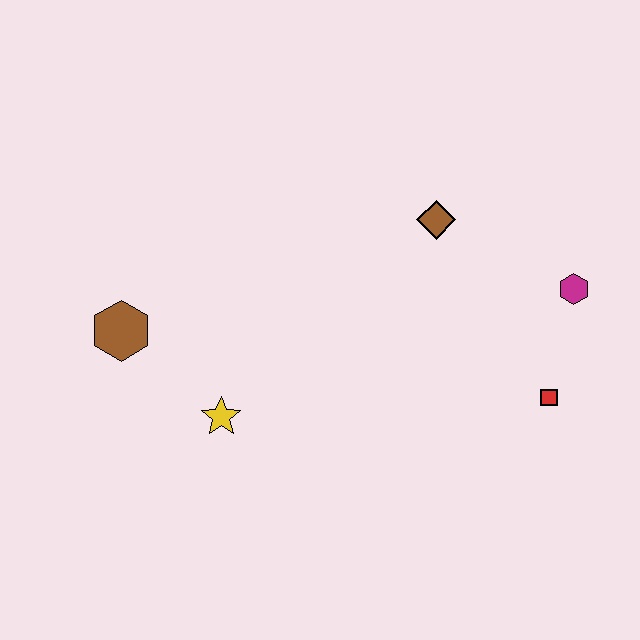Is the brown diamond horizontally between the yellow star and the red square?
Yes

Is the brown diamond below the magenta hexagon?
No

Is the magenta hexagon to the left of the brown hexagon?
No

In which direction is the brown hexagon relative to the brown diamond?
The brown hexagon is to the left of the brown diamond.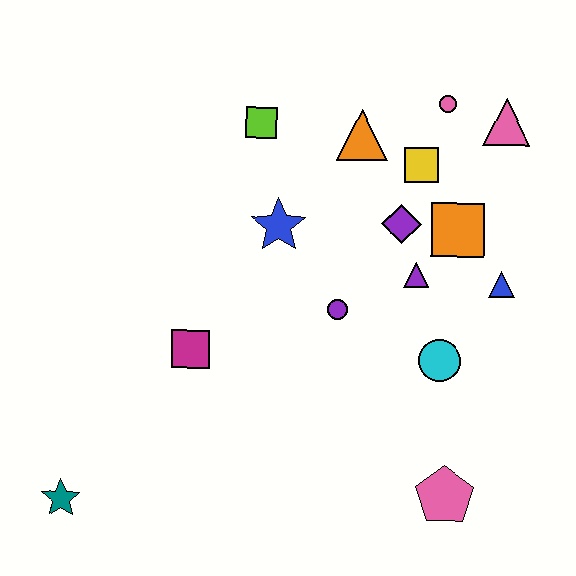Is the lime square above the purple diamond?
Yes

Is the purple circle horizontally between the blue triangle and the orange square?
No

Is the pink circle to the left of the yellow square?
No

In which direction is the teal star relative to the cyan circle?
The teal star is to the left of the cyan circle.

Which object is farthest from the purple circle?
The teal star is farthest from the purple circle.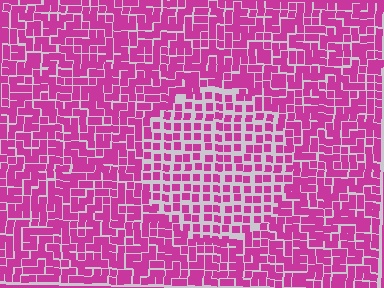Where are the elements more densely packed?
The elements are more densely packed outside the circle boundary.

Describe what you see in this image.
The image contains small magenta elements arranged at two different densities. A circle-shaped region is visible where the elements are less densely packed than the surrounding area.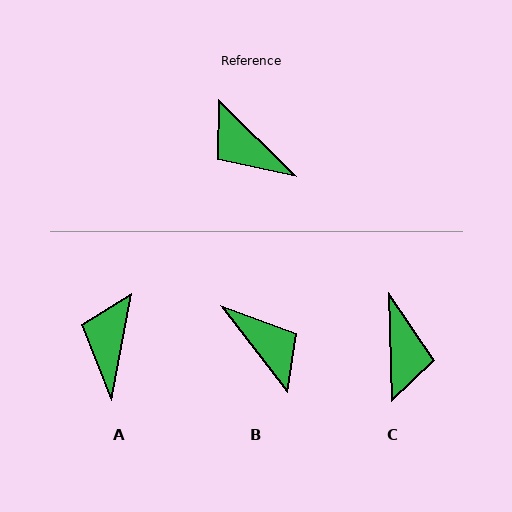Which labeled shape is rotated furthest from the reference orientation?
B, about 172 degrees away.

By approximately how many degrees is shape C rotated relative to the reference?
Approximately 136 degrees counter-clockwise.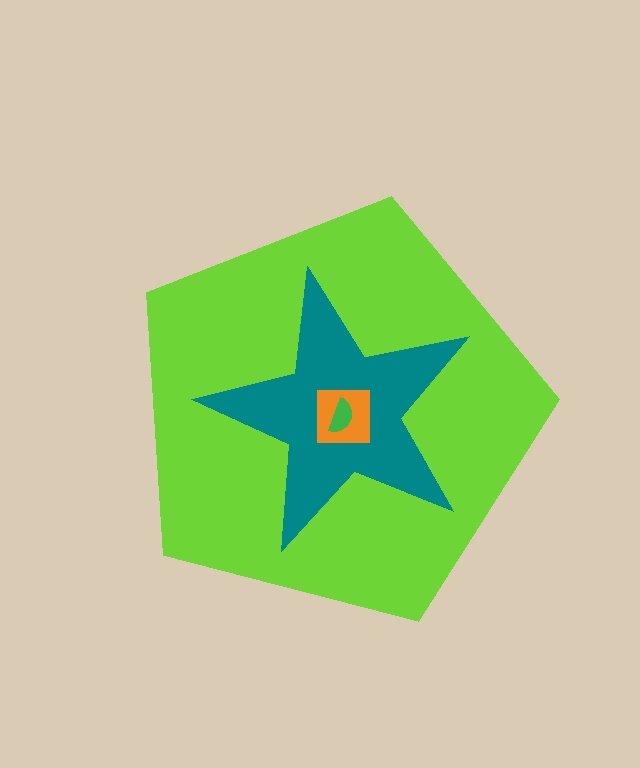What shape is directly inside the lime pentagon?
The teal star.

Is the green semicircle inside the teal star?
Yes.